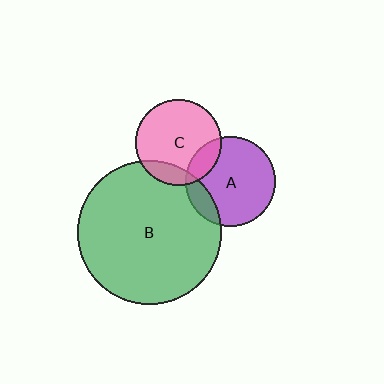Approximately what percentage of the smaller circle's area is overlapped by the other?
Approximately 15%.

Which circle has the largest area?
Circle B (green).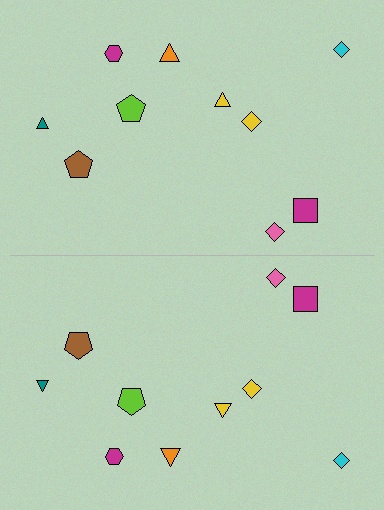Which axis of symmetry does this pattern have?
The pattern has a horizontal axis of symmetry running through the center of the image.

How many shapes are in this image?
There are 20 shapes in this image.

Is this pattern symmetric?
Yes, this pattern has bilateral (reflection) symmetry.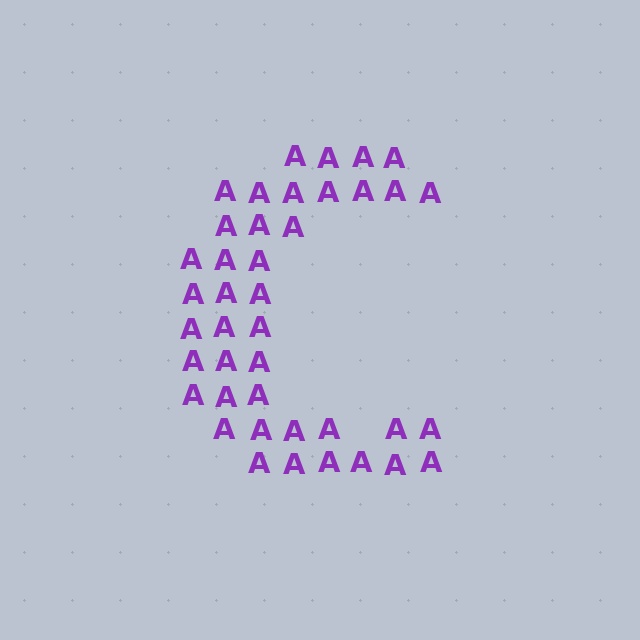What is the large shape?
The large shape is the letter C.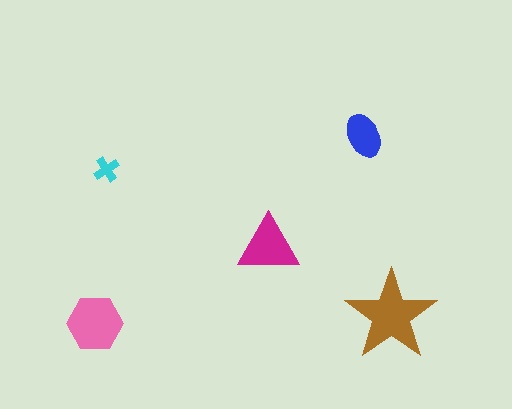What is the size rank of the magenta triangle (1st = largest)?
3rd.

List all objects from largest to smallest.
The brown star, the pink hexagon, the magenta triangle, the blue ellipse, the cyan cross.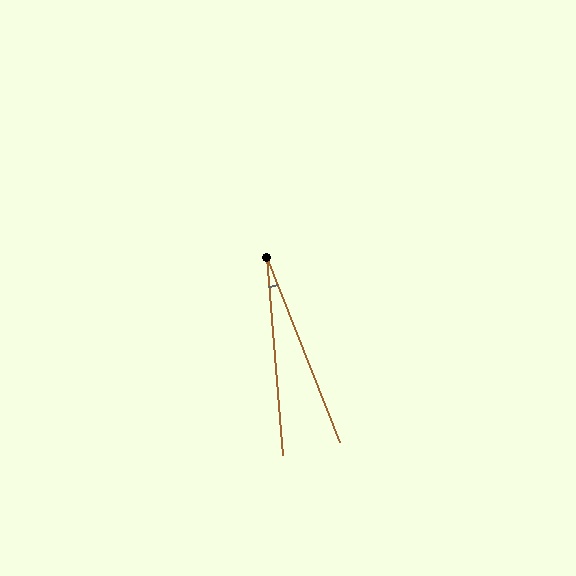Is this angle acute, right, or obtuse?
It is acute.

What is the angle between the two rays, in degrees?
Approximately 17 degrees.